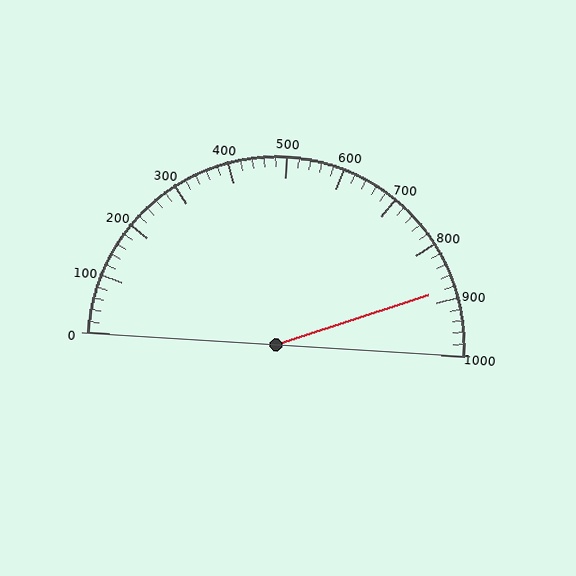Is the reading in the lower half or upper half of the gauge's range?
The reading is in the upper half of the range (0 to 1000).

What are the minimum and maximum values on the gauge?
The gauge ranges from 0 to 1000.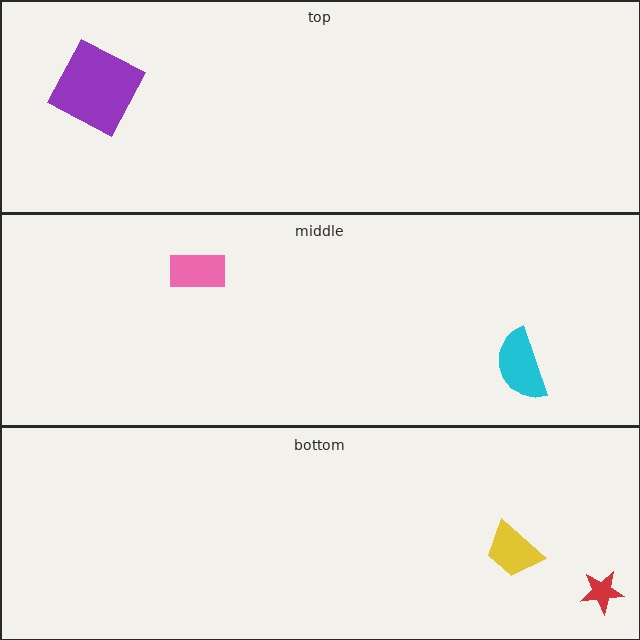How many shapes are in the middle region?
2.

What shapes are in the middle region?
The pink rectangle, the cyan semicircle.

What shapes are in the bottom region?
The red star, the yellow trapezoid.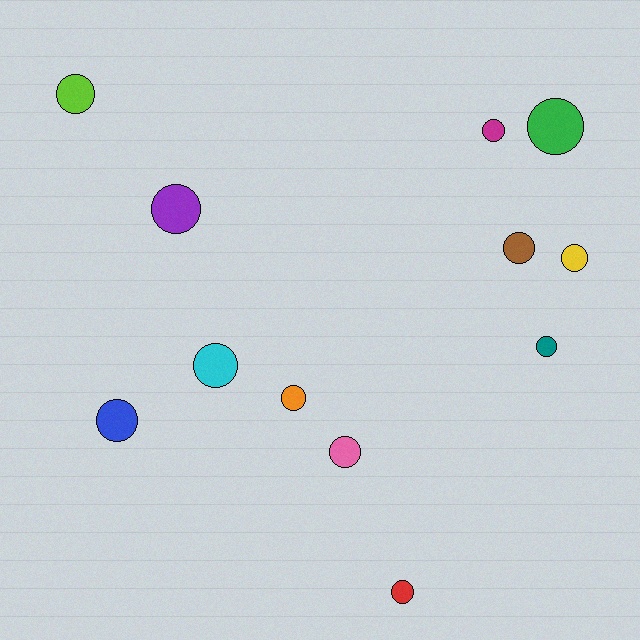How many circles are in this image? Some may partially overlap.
There are 12 circles.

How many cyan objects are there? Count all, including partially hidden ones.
There is 1 cyan object.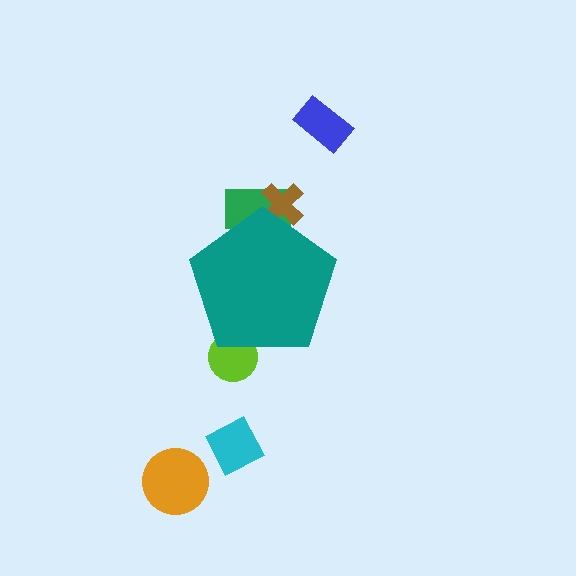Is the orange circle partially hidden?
No, the orange circle is fully visible.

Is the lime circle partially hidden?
Yes, the lime circle is partially hidden behind the teal pentagon.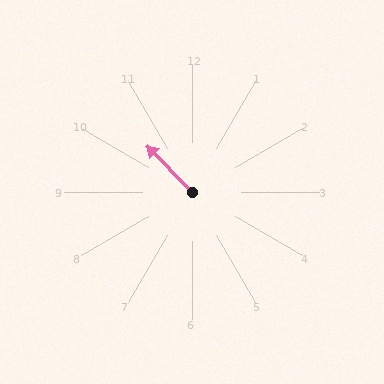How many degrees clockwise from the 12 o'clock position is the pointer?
Approximately 316 degrees.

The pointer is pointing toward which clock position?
Roughly 11 o'clock.